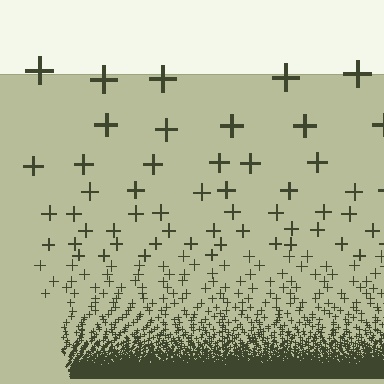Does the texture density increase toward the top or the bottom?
Density increases toward the bottom.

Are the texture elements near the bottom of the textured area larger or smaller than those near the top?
Smaller. The gradient is inverted — elements near the bottom are smaller and denser.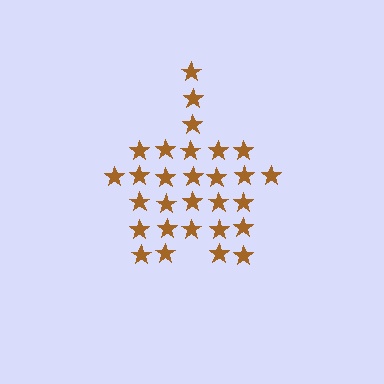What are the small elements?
The small elements are stars.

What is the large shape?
The large shape is a star.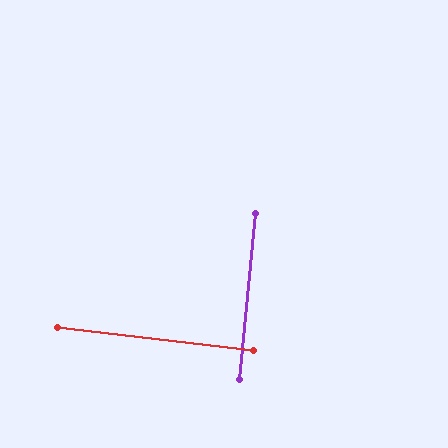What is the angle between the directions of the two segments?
Approximately 89 degrees.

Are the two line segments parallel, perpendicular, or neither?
Perpendicular — they meet at approximately 89°.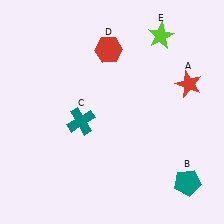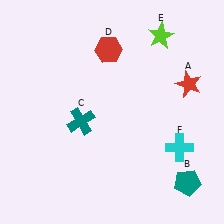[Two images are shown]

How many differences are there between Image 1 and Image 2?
There is 1 difference between the two images.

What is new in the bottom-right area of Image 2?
A cyan cross (F) was added in the bottom-right area of Image 2.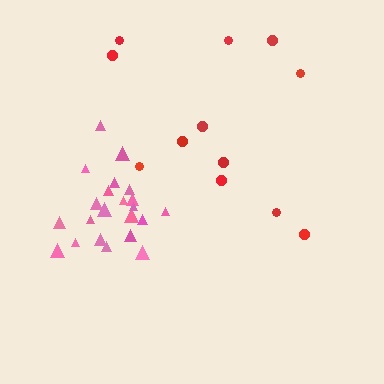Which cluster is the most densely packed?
Pink.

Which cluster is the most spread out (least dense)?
Red.